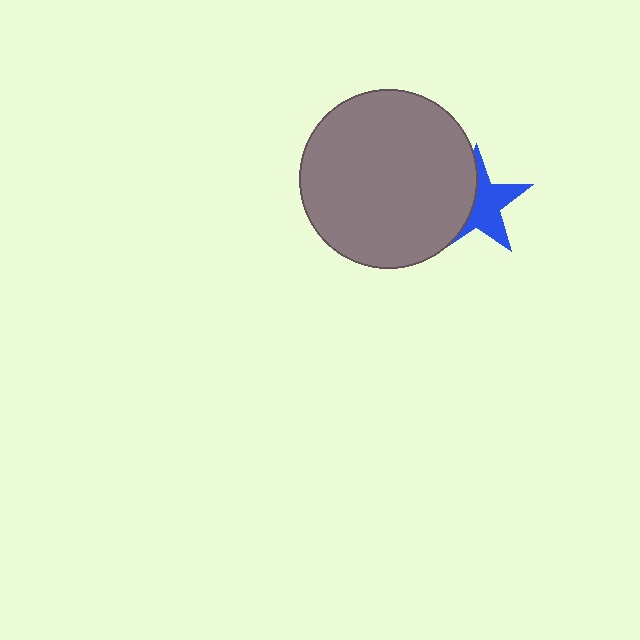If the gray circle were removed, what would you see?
You would see the complete blue star.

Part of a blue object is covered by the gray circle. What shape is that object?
It is a star.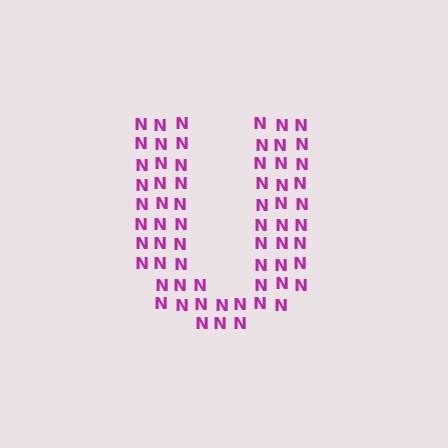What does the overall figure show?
The overall figure shows the letter U.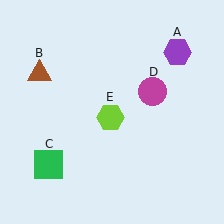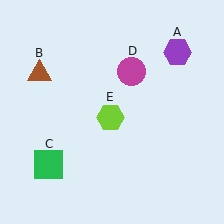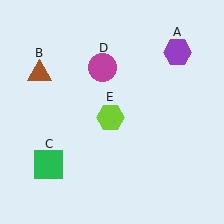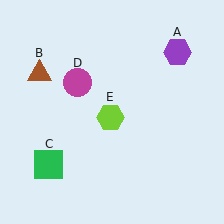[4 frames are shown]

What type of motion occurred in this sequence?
The magenta circle (object D) rotated counterclockwise around the center of the scene.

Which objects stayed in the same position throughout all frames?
Purple hexagon (object A) and brown triangle (object B) and green square (object C) and lime hexagon (object E) remained stationary.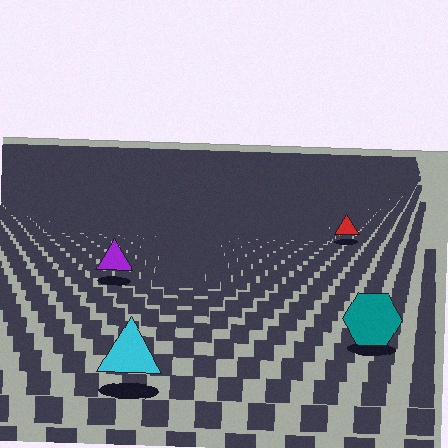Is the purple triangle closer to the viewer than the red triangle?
Yes. The purple triangle is closer — you can tell from the texture gradient: the ground texture is coarser near it.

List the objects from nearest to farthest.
From nearest to farthest: the cyan triangle, the teal hexagon, the purple triangle, the red triangle.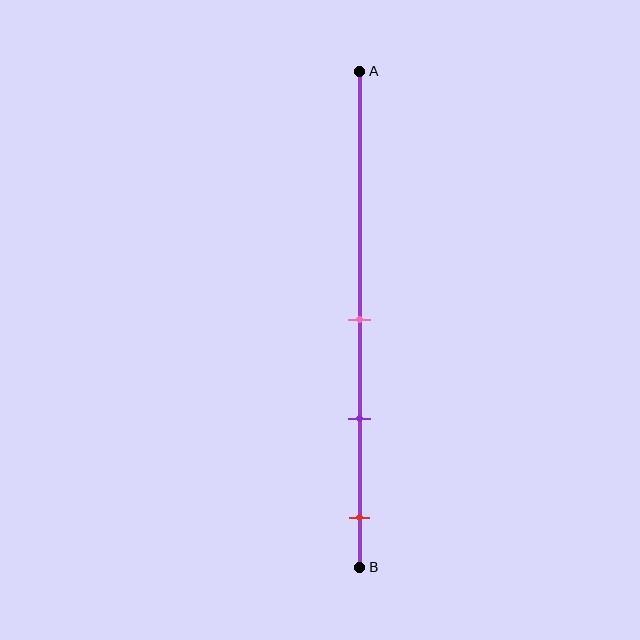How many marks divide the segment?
There are 3 marks dividing the segment.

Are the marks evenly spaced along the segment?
Yes, the marks are approximately evenly spaced.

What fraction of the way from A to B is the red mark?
The red mark is approximately 90% (0.9) of the way from A to B.